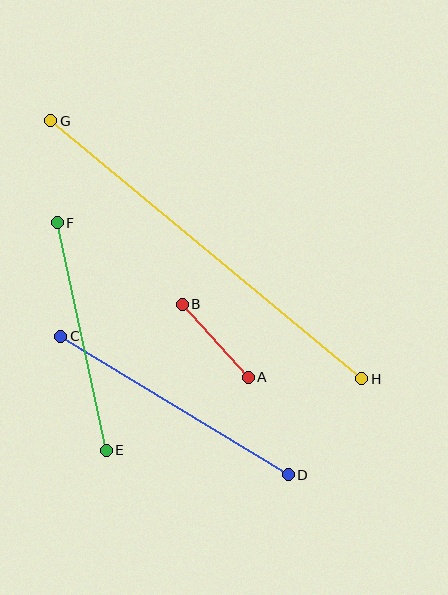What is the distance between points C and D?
The distance is approximately 266 pixels.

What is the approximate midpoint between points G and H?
The midpoint is at approximately (206, 250) pixels.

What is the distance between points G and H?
The distance is approximately 404 pixels.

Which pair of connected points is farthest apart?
Points G and H are farthest apart.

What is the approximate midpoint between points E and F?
The midpoint is at approximately (82, 337) pixels.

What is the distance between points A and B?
The distance is approximately 99 pixels.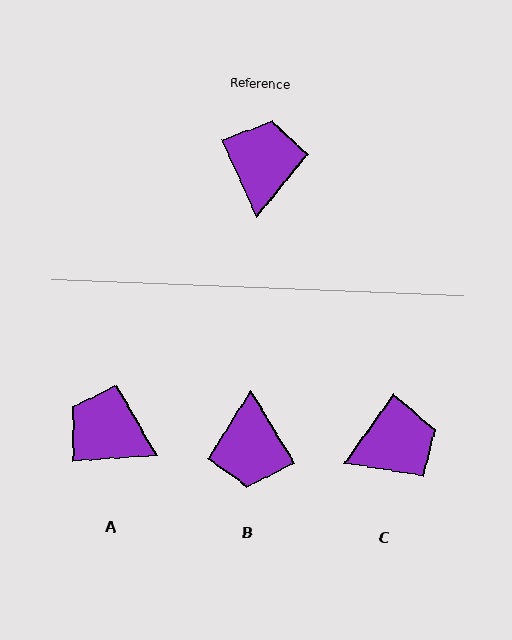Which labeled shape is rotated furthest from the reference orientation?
B, about 173 degrees away.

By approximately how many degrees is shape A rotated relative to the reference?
Approximately 69 degrees counter-clockwise.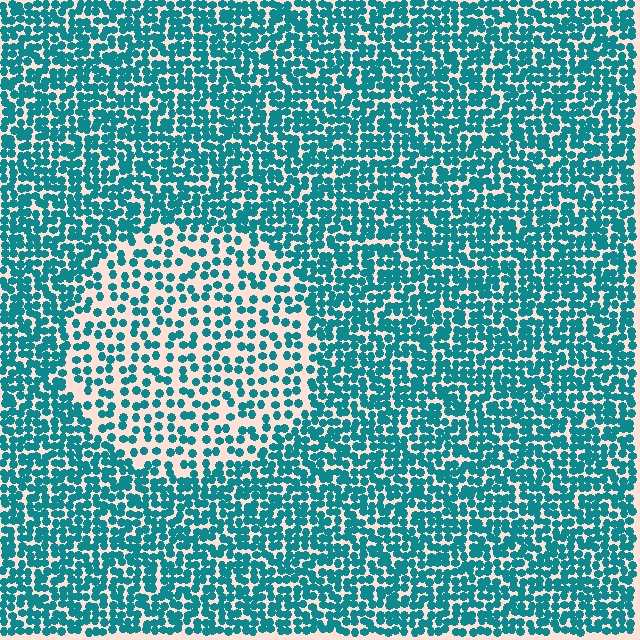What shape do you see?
I see a circle.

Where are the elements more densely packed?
The elements are more densely packed outside the circle boundary.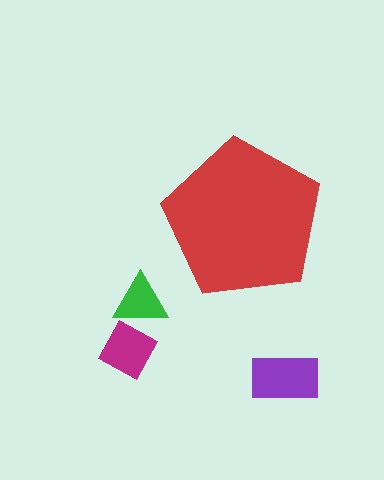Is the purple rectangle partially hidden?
No, the purple rectangle is fully visible.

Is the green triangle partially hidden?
No, the green triangle is fully visible.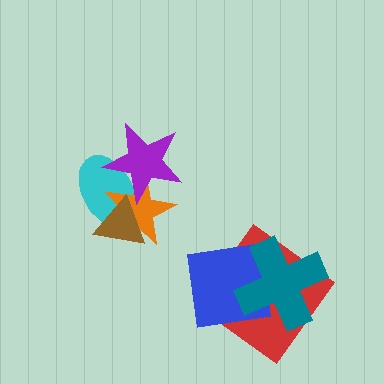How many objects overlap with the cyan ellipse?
3 objects overlap with the cyan ellipse.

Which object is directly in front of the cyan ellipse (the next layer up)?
The orange star is directly in front of the cyan ellipse.